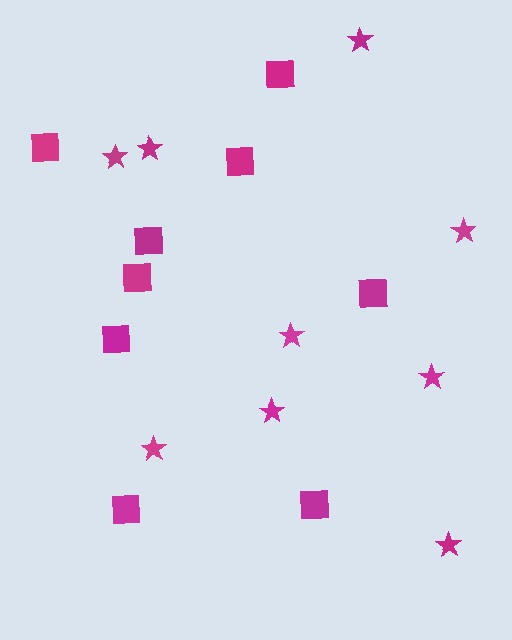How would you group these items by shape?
There are 2 groups: one group of stars (9) and one group of squares (9).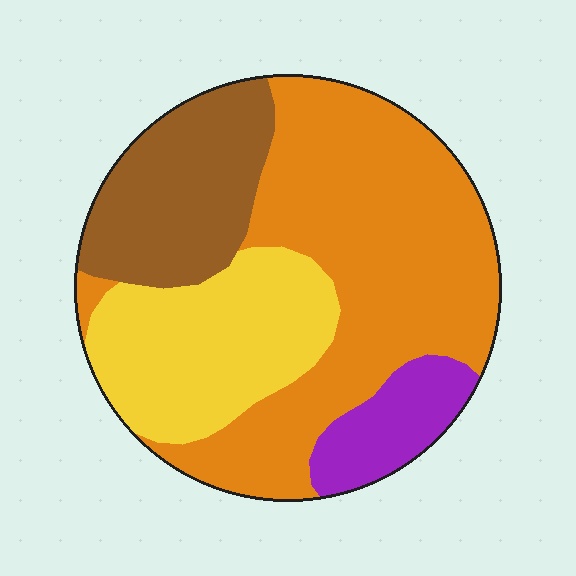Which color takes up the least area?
Purple, at roughly 10%.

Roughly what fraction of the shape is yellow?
Yellow covers around 25% of the shape.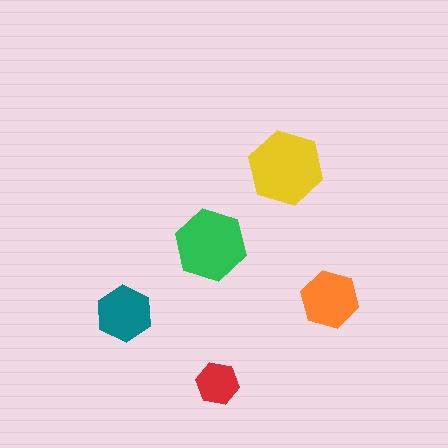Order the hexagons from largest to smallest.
the yellow one, the green one, the orange one, the teal one, the red one.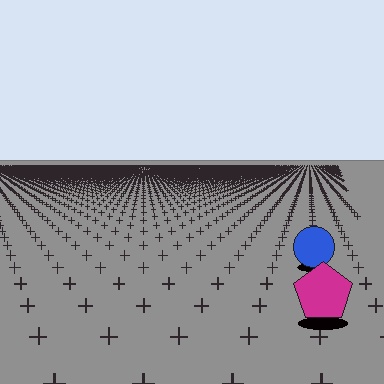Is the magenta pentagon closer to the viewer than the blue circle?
Yes. The magenta pentagon is closer — you can tell from the texture gradient: the ground texture is coarser near it.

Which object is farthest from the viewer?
The blue circle is farthest from the viewer. It appears smaller and the ground texture around it is denser.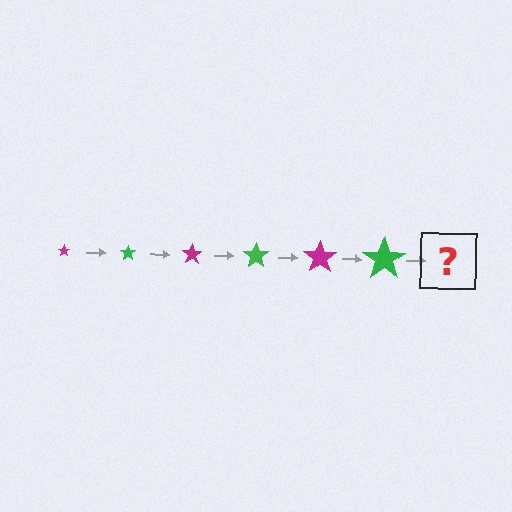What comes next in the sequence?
The next element should be a magenta star, larger than the previous one.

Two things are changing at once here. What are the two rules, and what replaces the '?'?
The two rules are that the star grows larger each step and the color cycles through magenta and green. The '?' should be a magenta star, larger than the previous one.